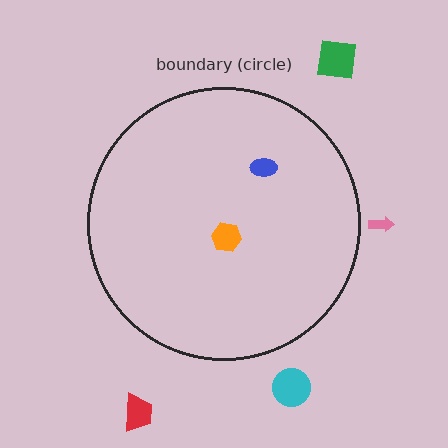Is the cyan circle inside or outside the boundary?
Outside.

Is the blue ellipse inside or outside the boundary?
Inside.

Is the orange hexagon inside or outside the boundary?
Inside.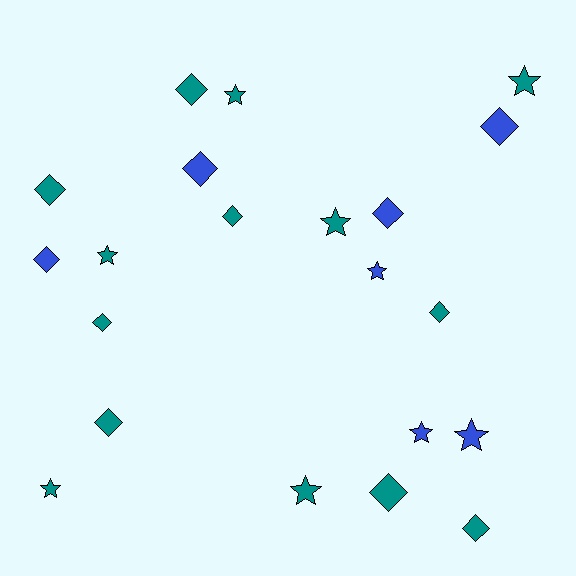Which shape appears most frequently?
Diamond, with 12 objects.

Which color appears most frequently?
Teal, with 14 objects.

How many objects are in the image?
There are 21 objects.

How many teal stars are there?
There are 6 teal stars.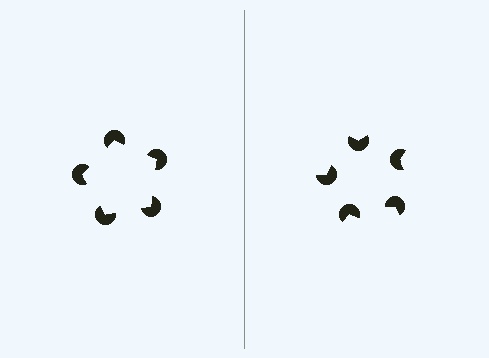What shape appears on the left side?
An illusory pentagon.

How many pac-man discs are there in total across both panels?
10 — 5 on each side.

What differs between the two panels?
The pac-man discs are positioned identically on both sides; only the wedge orientations differ. On the left they align to a pentagon; on the right they are misaligned.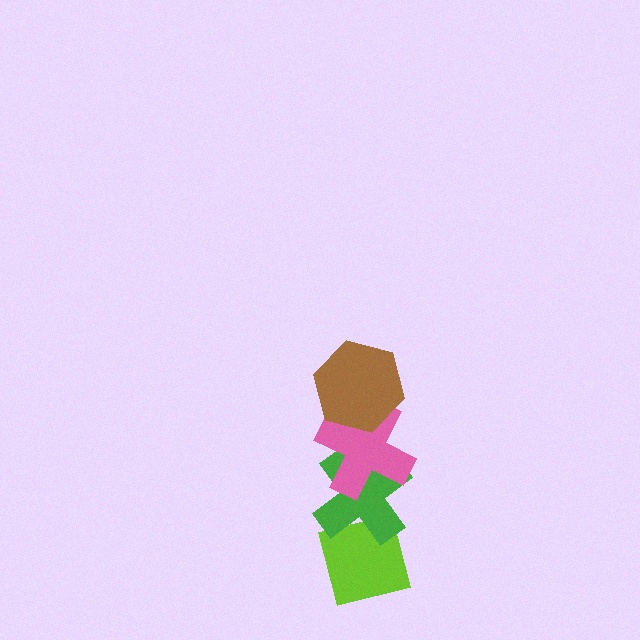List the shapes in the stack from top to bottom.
From top to bottom: the brown hexagon, the pink cross, the green cross, the lime square.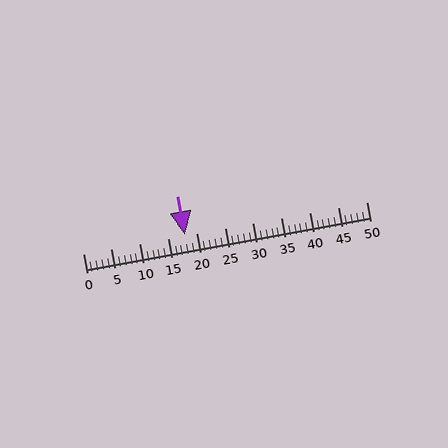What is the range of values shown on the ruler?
The ruler shows values from 0 to 50.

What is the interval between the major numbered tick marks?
The major tick marks are spaced 5 units apart.